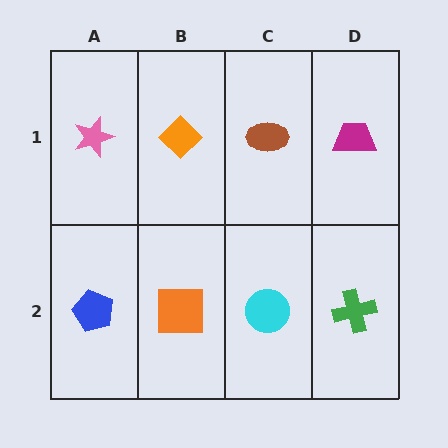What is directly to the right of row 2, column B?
A cyan circle.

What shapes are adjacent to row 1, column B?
An orange square (row 2, column B), a pink star (row 1, column A), a brown ellipse (row 1, column C).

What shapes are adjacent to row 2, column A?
A pink star (row 1, column A), an orange square (row 2, column B).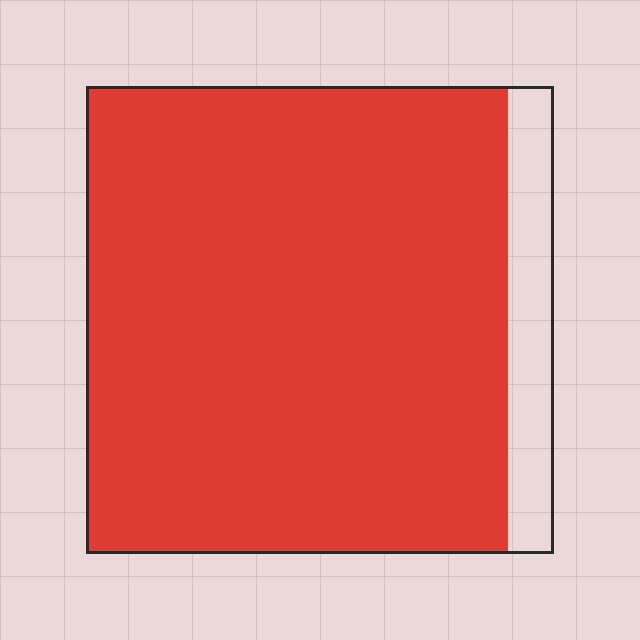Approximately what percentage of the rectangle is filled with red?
Approximately 90%.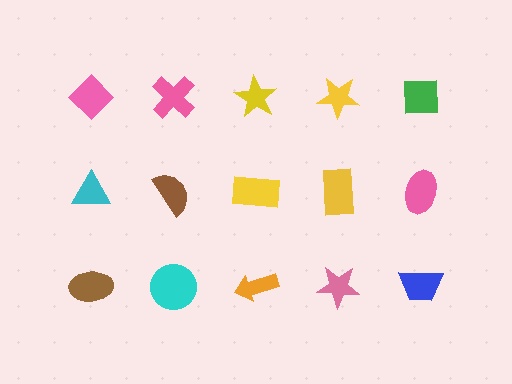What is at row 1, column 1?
A pink diamond.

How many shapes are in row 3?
5 shapes.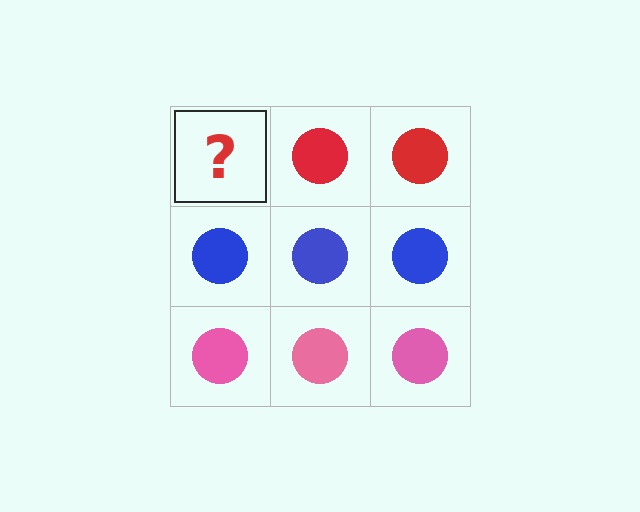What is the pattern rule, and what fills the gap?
The rule is that each row has a consistent color. The gap should be filled with a red circle.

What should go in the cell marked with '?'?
The missing cell should contain a red circle.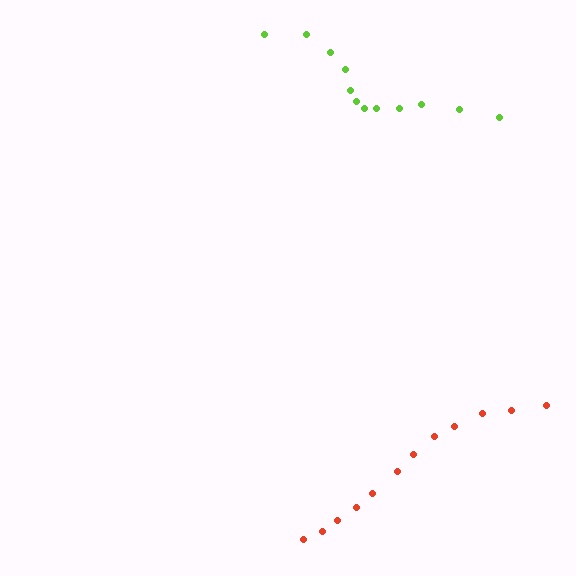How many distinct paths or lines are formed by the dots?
There are 2 distinct paths.